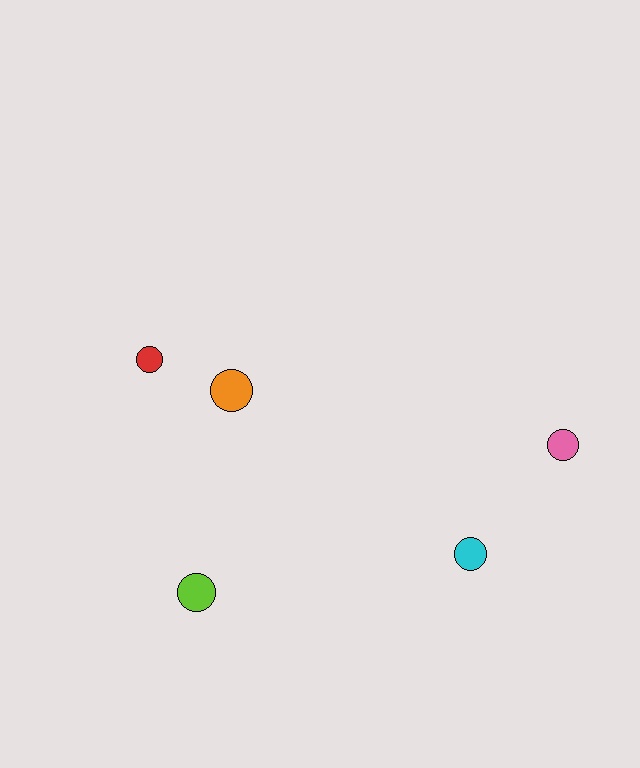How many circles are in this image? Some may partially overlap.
There are 5 circles.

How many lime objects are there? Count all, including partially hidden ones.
There is 1 lime object.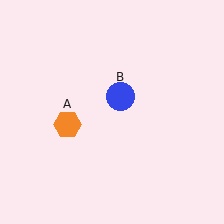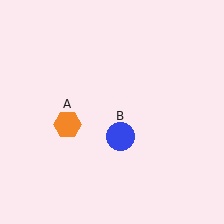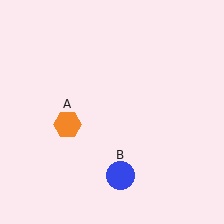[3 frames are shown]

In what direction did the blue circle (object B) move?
The blue circle (object B) moved down.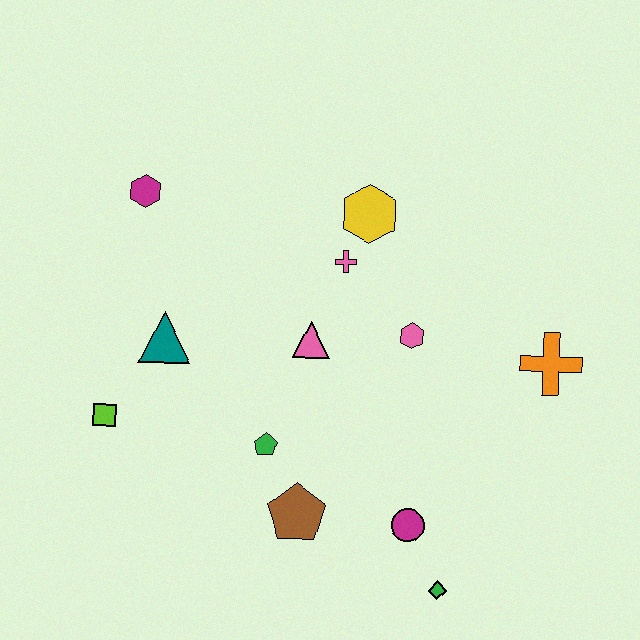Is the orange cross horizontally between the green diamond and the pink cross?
No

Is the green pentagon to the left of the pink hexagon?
Yes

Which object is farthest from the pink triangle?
The green diamond is farthest from the pink triangle.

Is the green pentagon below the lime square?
Yes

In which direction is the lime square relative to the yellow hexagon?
The lime square is to the left of the yellow hexagon.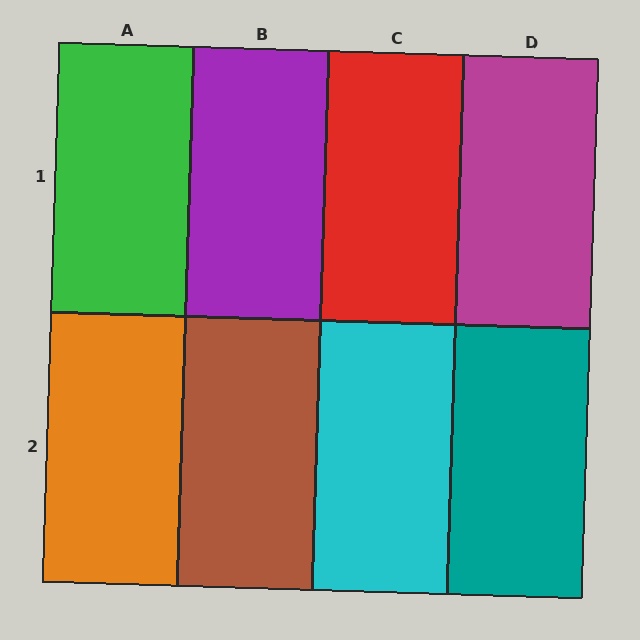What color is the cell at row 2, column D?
Teal.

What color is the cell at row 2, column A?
Orange.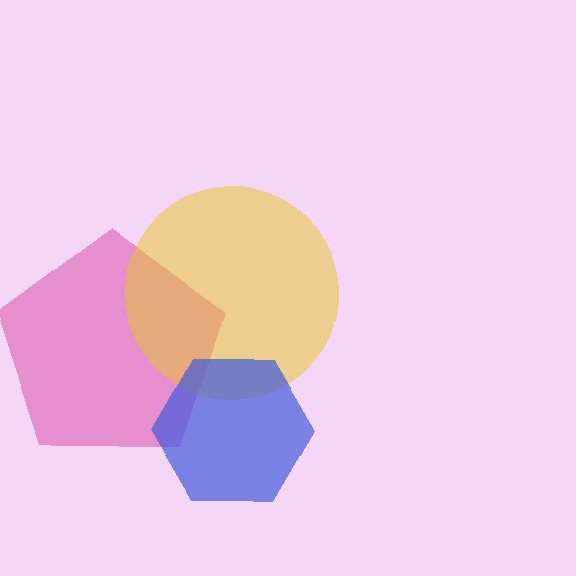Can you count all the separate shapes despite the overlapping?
Yes, there are 3 separate shapes.